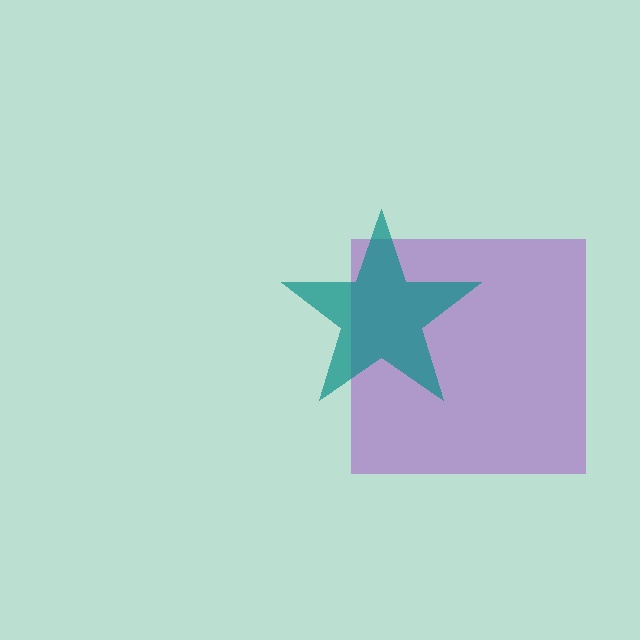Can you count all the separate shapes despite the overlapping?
Yes, there are 2 separate shapes.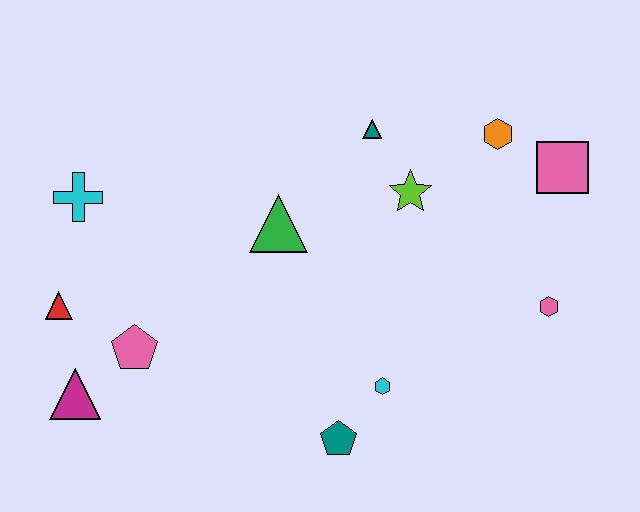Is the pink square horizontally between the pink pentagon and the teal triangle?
No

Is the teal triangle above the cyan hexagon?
Yes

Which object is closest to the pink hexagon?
The pink square is closest to the pink hexagon.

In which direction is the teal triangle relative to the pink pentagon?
The teal triangle is to the right of the pink pentagon.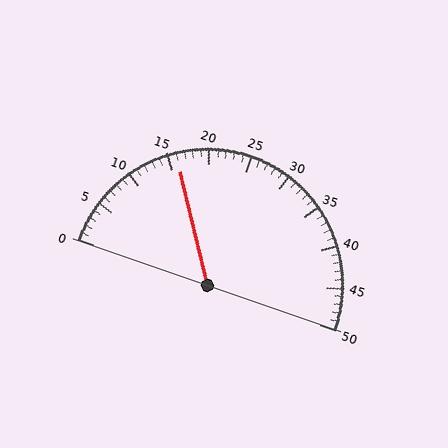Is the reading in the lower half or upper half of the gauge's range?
The reading is in the lower half of the range (0 to 50).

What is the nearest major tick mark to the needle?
The nearest major tick mark is 15.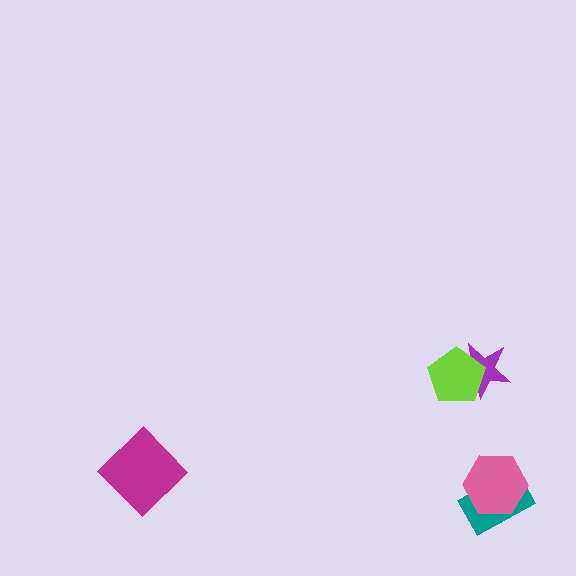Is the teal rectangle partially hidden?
Yes, it is partially covered by another shape.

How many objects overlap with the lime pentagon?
1 object overlaps with the lime pentagon.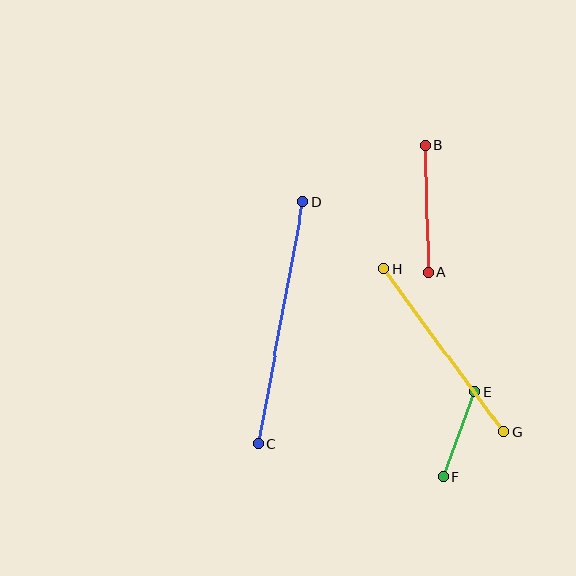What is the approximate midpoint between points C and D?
The midpoint is at approximately (281, 323) pixels.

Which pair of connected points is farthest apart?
Points C and D are farthest apart.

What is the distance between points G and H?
The distance is approximately 203 pixels.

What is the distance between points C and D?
The distance is approximately 246 pixels.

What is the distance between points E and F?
The distance is approximately 91 pixels.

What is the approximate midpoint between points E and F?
The midpoint is at approximately (459, 434) pixels.